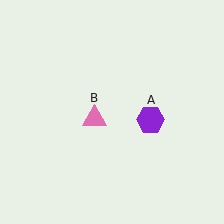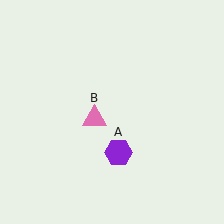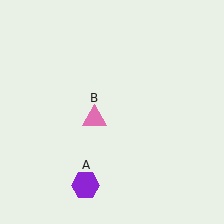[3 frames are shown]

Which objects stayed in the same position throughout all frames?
Pink triangle (object B) remained stationary.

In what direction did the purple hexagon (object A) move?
The purple hexagon (object A) moved down and to the left.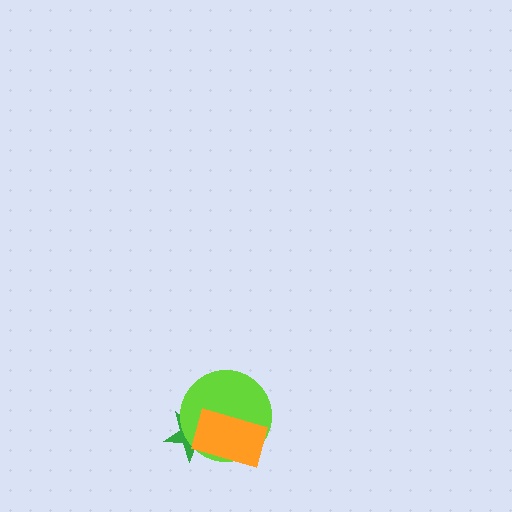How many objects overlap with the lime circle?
2 objects overlap with the lime circle.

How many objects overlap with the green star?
2 objects overlap with the green star.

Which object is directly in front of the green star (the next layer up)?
The lime circle is directly in front of the green star.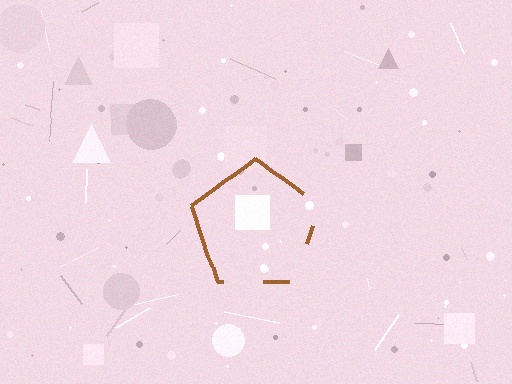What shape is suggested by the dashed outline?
The dashed outline suggests a pentagon.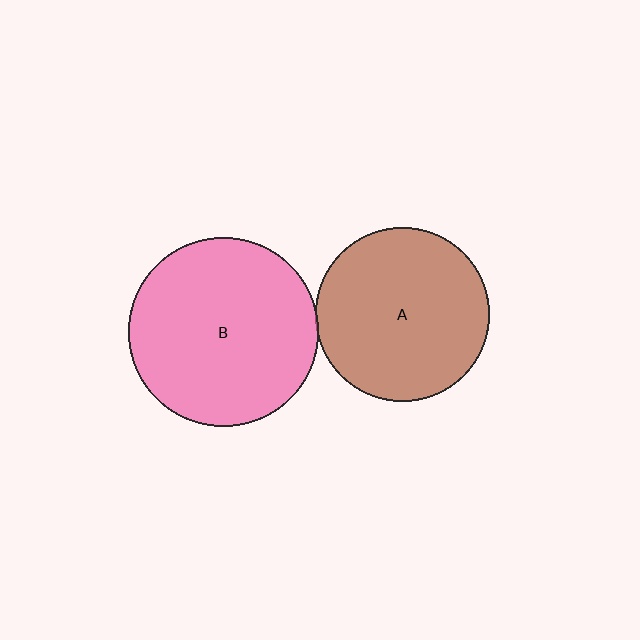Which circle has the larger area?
Circle B (pink).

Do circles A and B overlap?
Yes.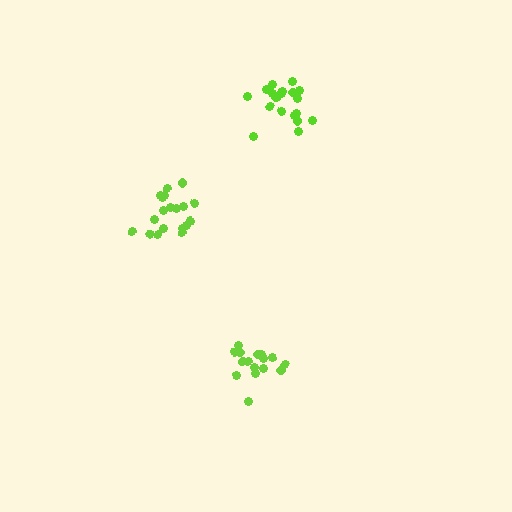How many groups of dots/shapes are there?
There are 3 groups.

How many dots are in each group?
Group 1: 16 dots, Group 2: 19 dots, Group 3: 19 dots (54 total).